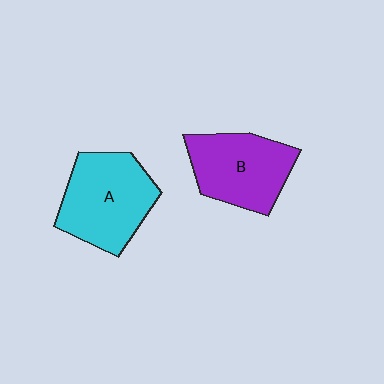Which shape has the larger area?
Shape A (cyan).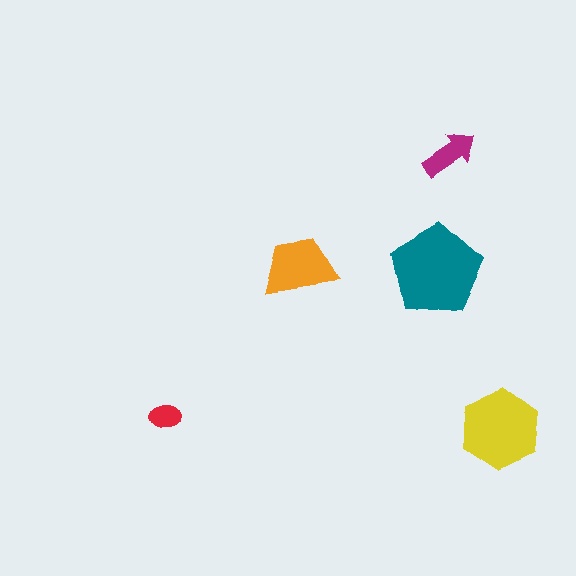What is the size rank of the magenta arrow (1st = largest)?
4th.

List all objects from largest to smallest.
The teal pentagon, the yellow hexagon, the orange trapezoid, the magenta arrow, the red ellipse.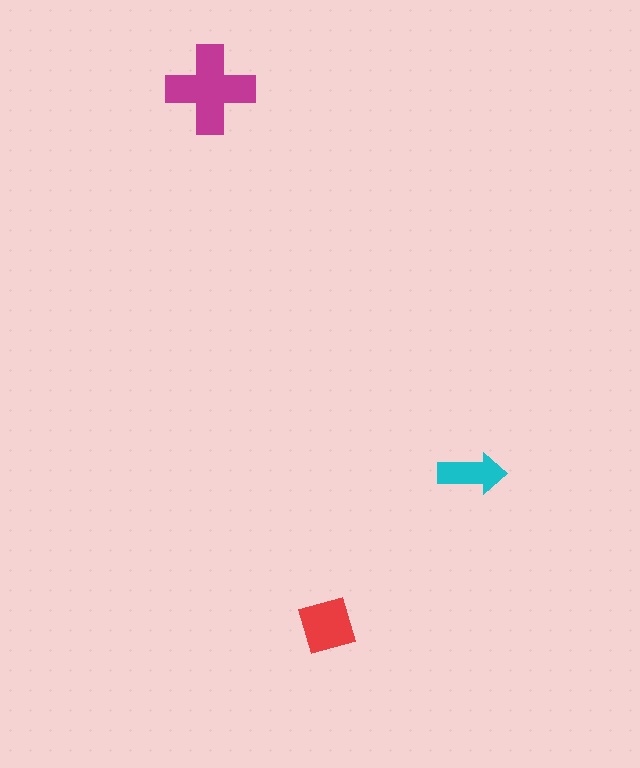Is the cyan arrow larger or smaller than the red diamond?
Smaller.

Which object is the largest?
The magenta cross.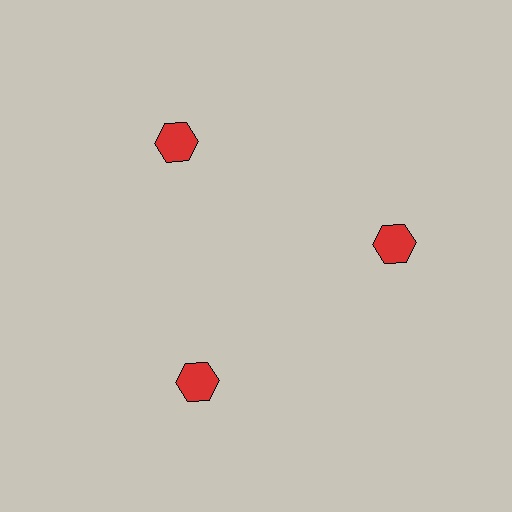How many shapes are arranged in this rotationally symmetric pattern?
There are 3 shapes, arranged in 3 groups of 1.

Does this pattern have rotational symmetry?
Yes, this pattern has 3-fold rotational symmetry. It looks the same after rotating 120 degrees around the center.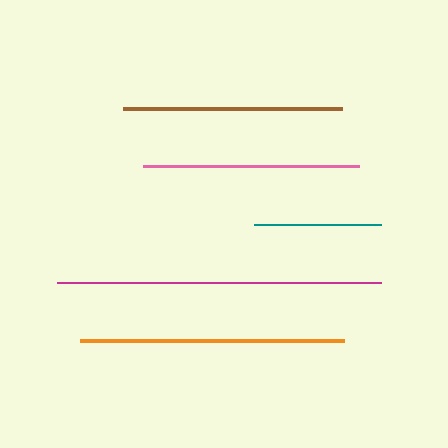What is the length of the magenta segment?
The magenta segment is approximately 325 pixels long.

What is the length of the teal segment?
The teal segment is approximately 127 pixels long.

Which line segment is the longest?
The magenta line is the longest at approximately 325 pixels.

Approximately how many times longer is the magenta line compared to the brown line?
The magenta line is approximately 1.5 times the length of the brown line.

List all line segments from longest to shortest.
From longest to shortest: magenta, orange, brown, pink, teal.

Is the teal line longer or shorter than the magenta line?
The magenta line is longer than the teal line.